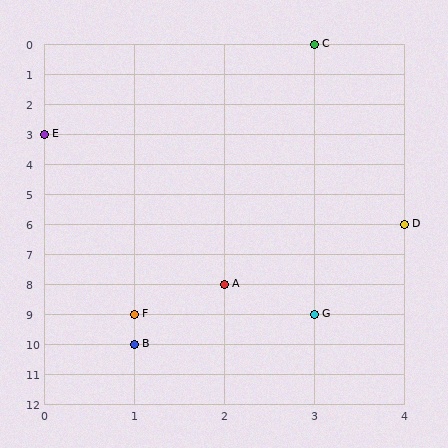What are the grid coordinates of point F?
Point F is at grid coordinates (1, 9).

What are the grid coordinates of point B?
Point B is at grid coordinates (1, 10).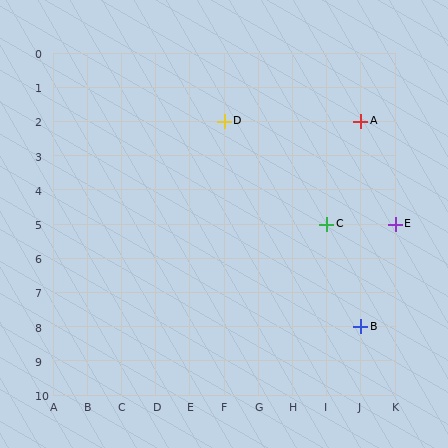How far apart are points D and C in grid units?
Points D and C are 3 columns and 3 rows apart (about 4.2 grid units diagonally).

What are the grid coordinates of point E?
Point E is at grid coordinates (K, 5).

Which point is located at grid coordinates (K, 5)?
Point E is at (K, 5).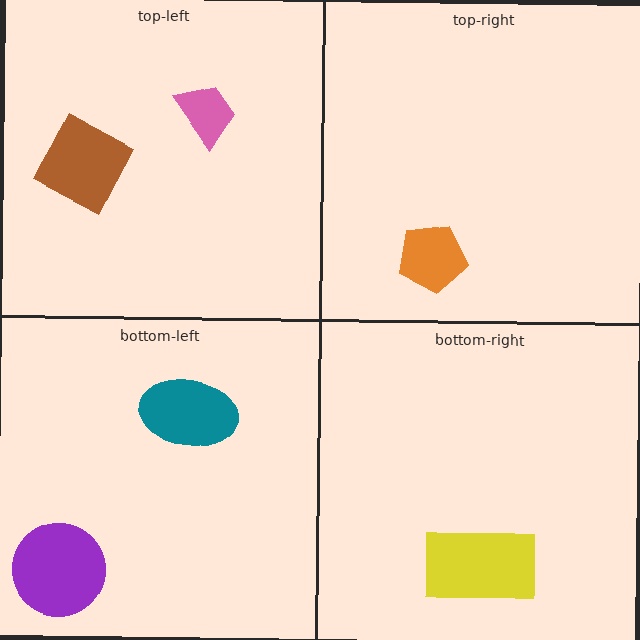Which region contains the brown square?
The top-left region.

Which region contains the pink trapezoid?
The top-left region.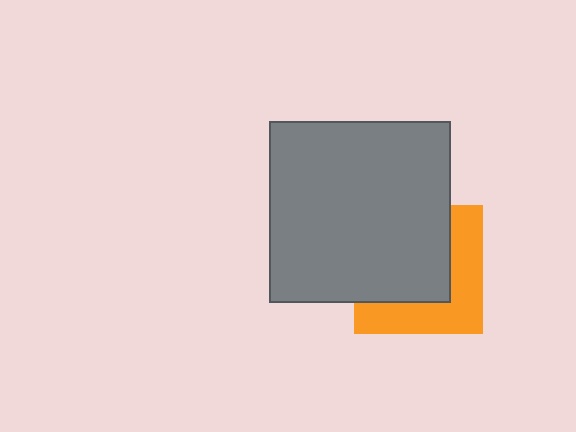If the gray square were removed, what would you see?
You would see the complete orange square.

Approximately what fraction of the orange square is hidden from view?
Roughly 58% of the orange square is hidden behind the gray square.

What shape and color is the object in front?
The object in front is a gray square.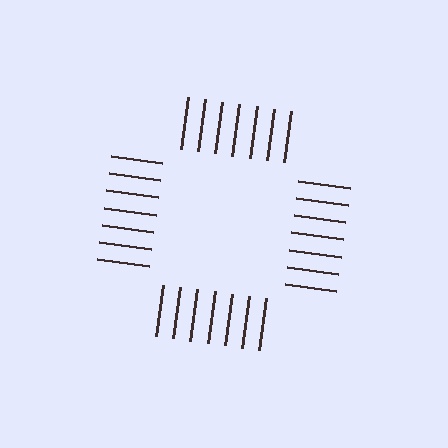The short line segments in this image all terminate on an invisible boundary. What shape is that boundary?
An illusory square — the line segments terminate on its edges but no continuous stroke is drawn.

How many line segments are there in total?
28 — 7 along each of the 4 edges.